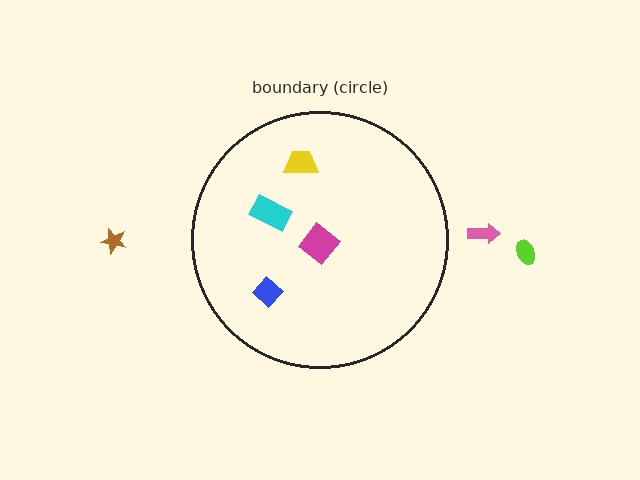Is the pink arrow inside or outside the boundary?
Outside.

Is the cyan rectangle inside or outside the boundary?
Inside.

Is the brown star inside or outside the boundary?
Outside.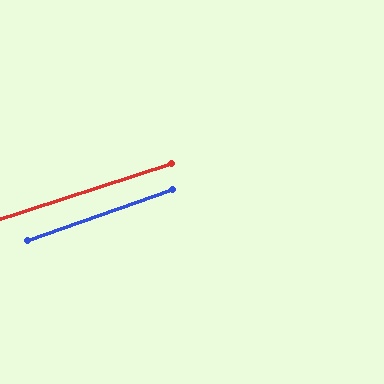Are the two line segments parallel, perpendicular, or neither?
Parallel — their directions differ by only 1.3°.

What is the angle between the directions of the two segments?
Approximately 1 degree.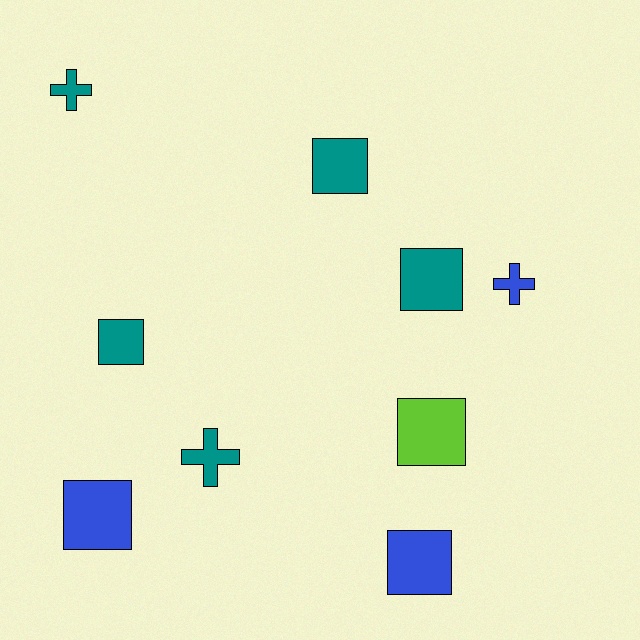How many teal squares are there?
There are 3 teal squares.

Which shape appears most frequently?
Square, with 6 objects.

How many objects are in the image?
There are 9 objects.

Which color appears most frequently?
Teal, with 5 objects.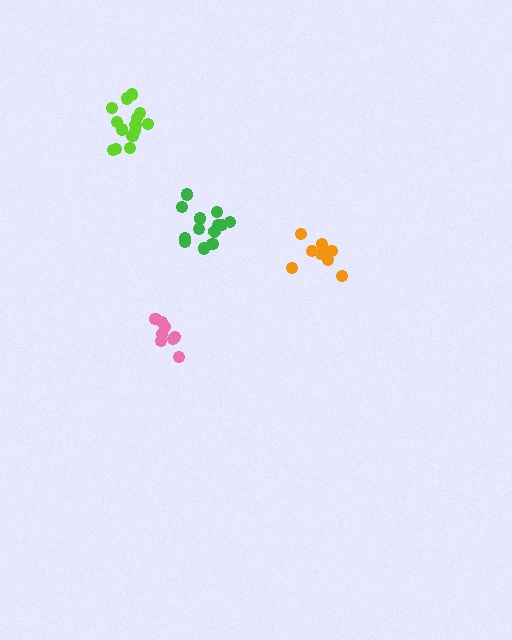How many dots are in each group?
Group 1: 8 dots, Group 2: 13 dots, Group 3: 8 dots, Group 4: 14 dots (43 total).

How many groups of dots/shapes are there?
There are 4 groups.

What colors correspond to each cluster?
The clusters are colored: orange, green, pink, lime.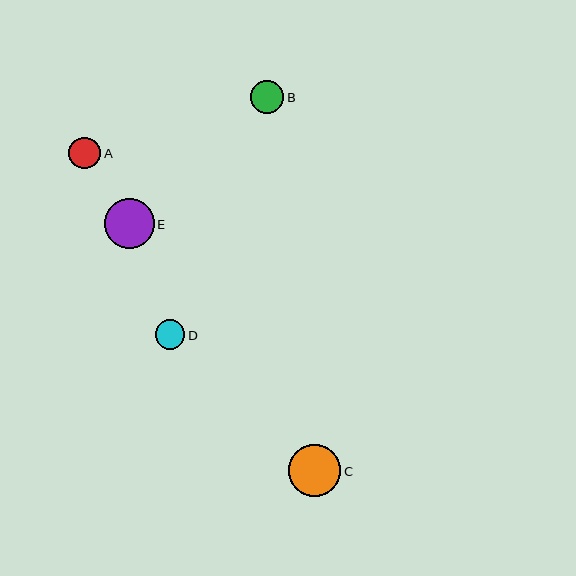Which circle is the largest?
Circle C is the largest with a size of approximately 52 pixels.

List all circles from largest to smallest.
From largest to smallest: C, E, B, A, D.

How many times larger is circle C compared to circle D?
Circle C is approximately 1.8 times the size of circle D.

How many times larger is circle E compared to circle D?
Circle E is approximately 1.7 times the size of circle D.